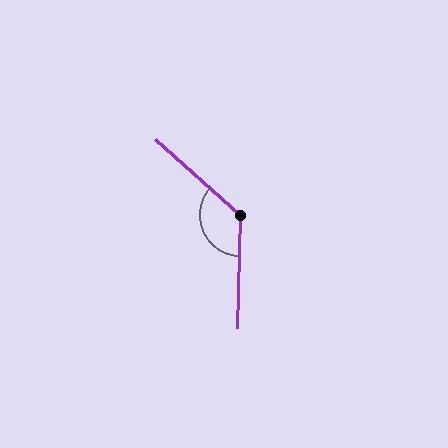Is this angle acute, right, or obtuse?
It is obtuse.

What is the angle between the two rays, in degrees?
Approximately 130 degrees.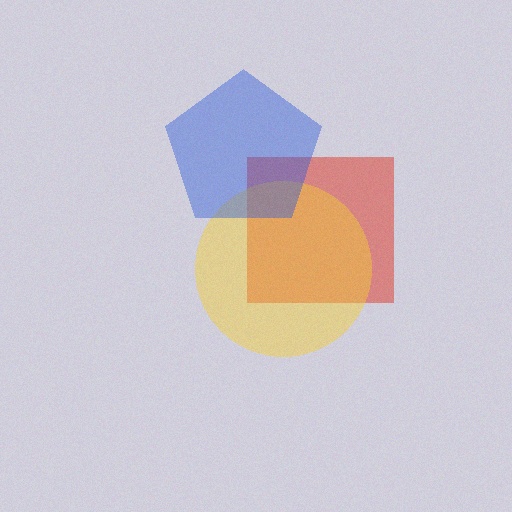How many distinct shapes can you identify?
There are 3 distinct shapes: a red square, a yellow circle, a blue pentagon.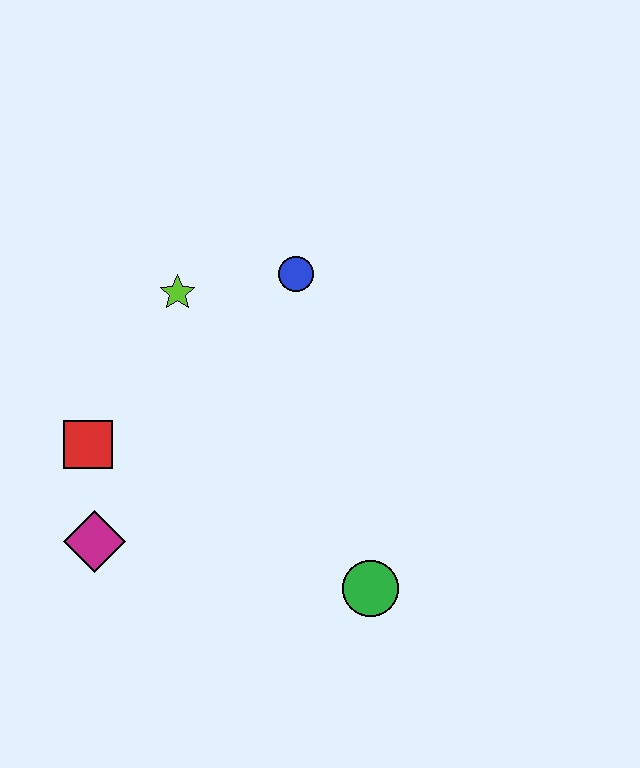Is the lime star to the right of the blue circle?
No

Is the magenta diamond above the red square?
No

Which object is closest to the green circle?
The magenta diamond is closest to the green circle.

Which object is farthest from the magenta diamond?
The blue circle is farthest from the magenta diamond.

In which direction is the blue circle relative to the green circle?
The blue circle is above the green circle.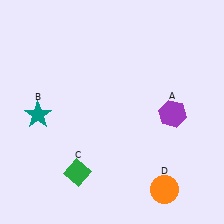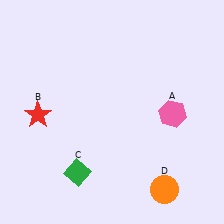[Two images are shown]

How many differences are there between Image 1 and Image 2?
There are 2 differences between the two images.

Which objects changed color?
A changed from purple to pink. B changed from teal to red.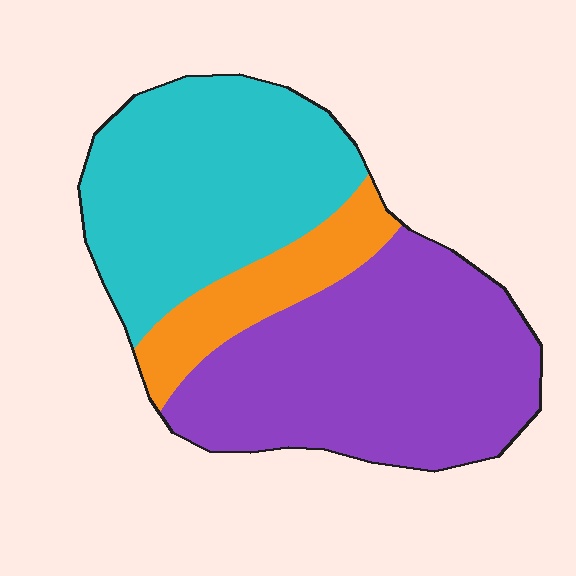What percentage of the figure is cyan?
Cyan covers roughly 40% of the figure.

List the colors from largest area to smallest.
From largest to smallest: purple, cyan, orange.